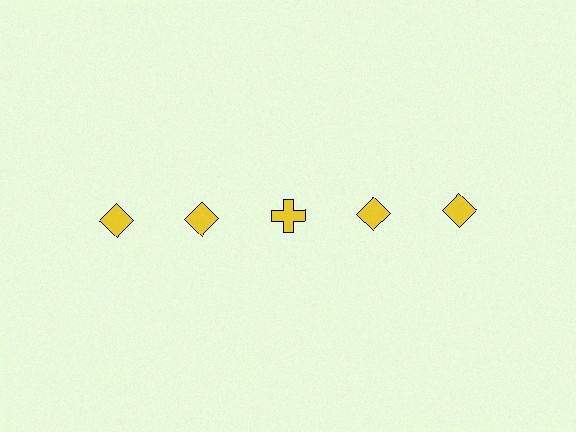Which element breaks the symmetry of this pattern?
The yellow cross in the top row, center column breaks the symmetry. All other shapes are yellow diamonds.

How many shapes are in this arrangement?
There are 5 shapes arranged in a grid pattern.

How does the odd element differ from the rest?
It has a different shape: cross instead of diamond.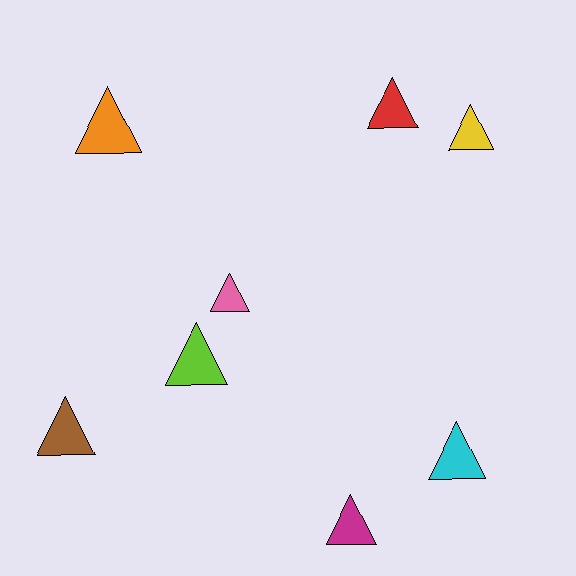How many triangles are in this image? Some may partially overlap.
There are 8 triangles.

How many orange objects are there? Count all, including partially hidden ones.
There is 1 orange object.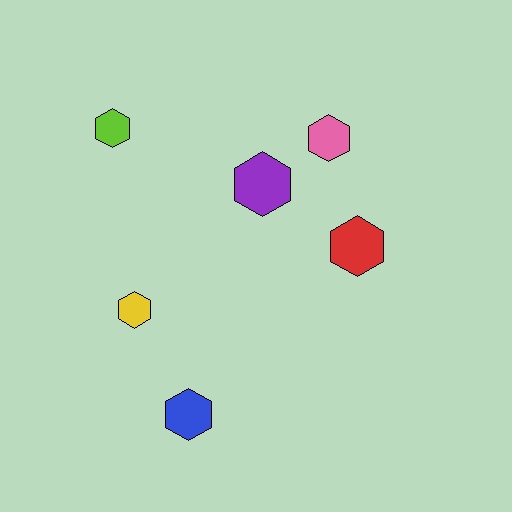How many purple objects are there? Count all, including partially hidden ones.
There is 1 purple object.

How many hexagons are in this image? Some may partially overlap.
There are 6 hexagons.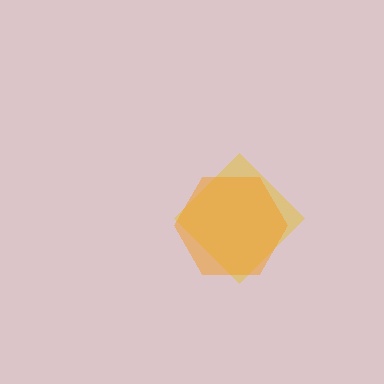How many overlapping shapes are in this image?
There are 2 overlapping shapes in the image.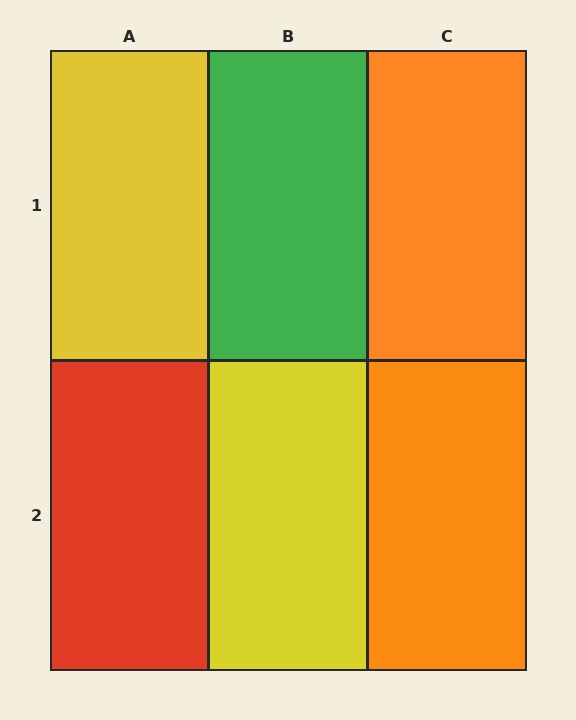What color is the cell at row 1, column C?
Orange.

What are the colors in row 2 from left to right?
Red, yellow, orange.